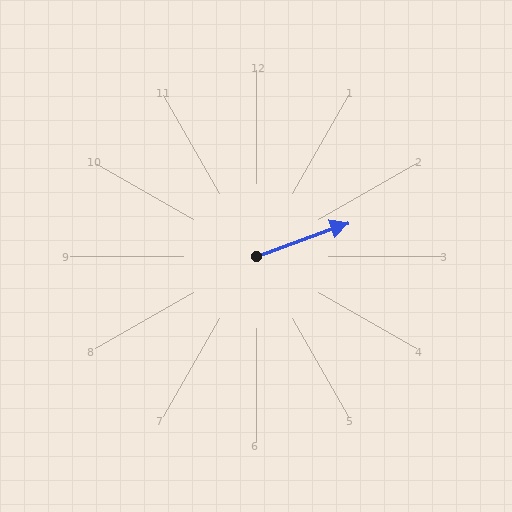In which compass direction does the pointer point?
East.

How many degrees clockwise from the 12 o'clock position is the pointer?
Approximately 70 degrees.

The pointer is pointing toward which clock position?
Roughly 2 o'clock.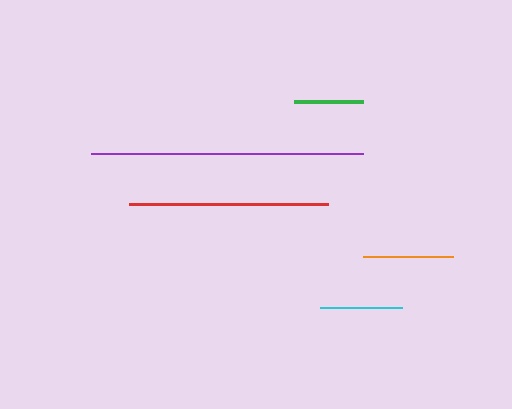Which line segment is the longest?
The purple line is the longest at approximately 272 pixels.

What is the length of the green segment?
The green segment is approximately 69 pixels long.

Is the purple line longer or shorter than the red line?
The purple line is longer than the red line.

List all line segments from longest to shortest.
From longest to shortest: purple, red, orange, cyan, green.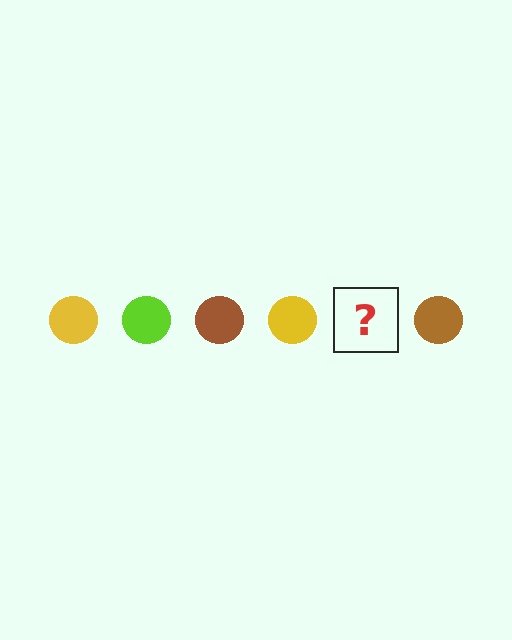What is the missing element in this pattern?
The missing element is a lime circle.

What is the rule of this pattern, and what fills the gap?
The rule is that the pattern cycles through yellow, lime, brown circles. The gap should be filled with a lime circle.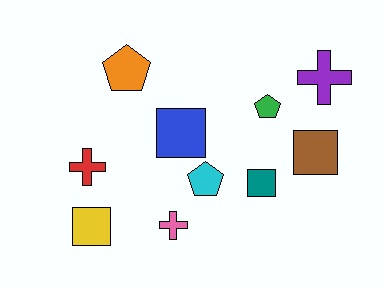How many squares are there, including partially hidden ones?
There are 4 squares.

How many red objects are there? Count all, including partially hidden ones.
There is 1 red object.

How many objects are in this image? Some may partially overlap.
There are 10 objects.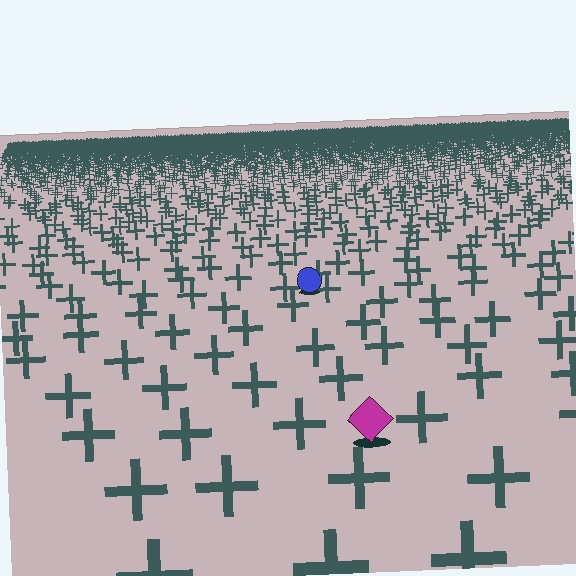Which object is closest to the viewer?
The magenta diamond is closest. The texture marks near it are larger and more spread out.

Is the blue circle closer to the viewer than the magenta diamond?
No. The magenta diamond is closer — you can tell from the texture gradient: the ground texture is coarser near it.